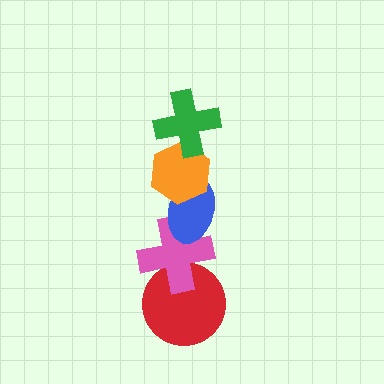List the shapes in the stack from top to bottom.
From top to bottom: the green cross, the orange hexagon, the blue ellipse, the pink cross, the red circle.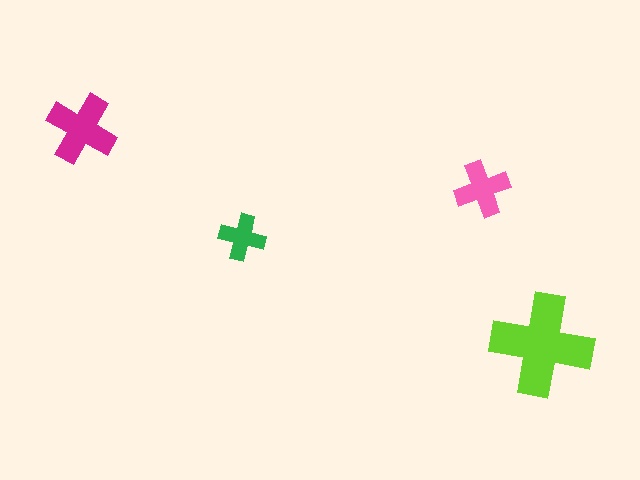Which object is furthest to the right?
The lime cross is rightmost.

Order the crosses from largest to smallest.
the lime one, the magenta one, the pink one, the green one.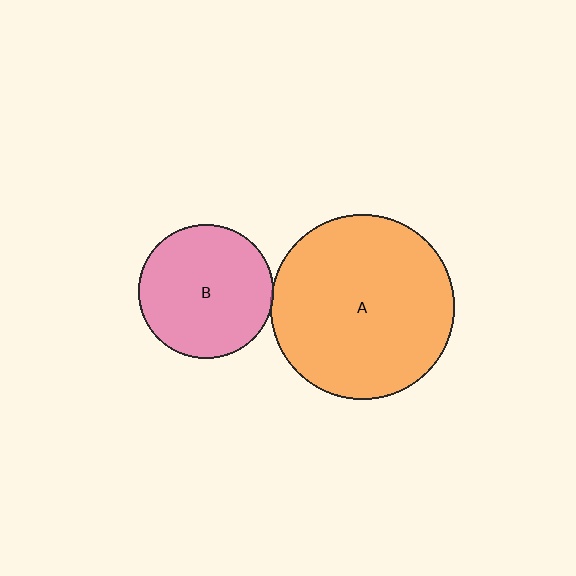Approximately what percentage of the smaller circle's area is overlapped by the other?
Approximately 5%.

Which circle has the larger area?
Circle A (orange).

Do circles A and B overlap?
Yes.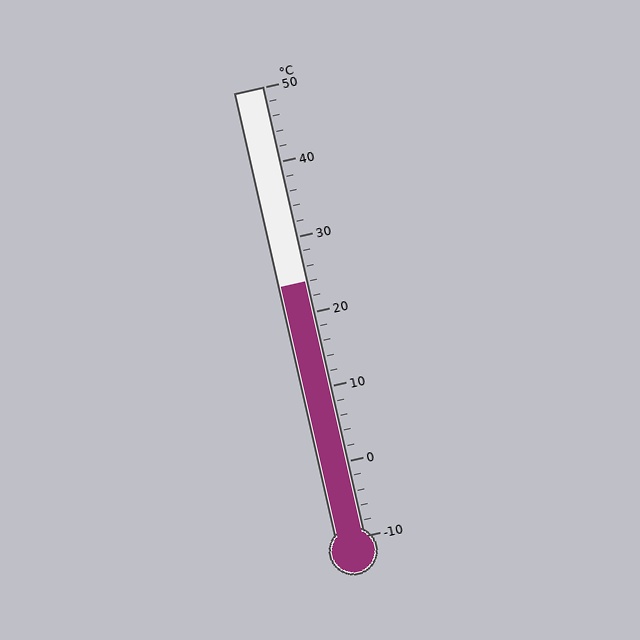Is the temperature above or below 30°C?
The temperature is below 30°C.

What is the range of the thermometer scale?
The thermometer scale ranges from -10°C to 50°C.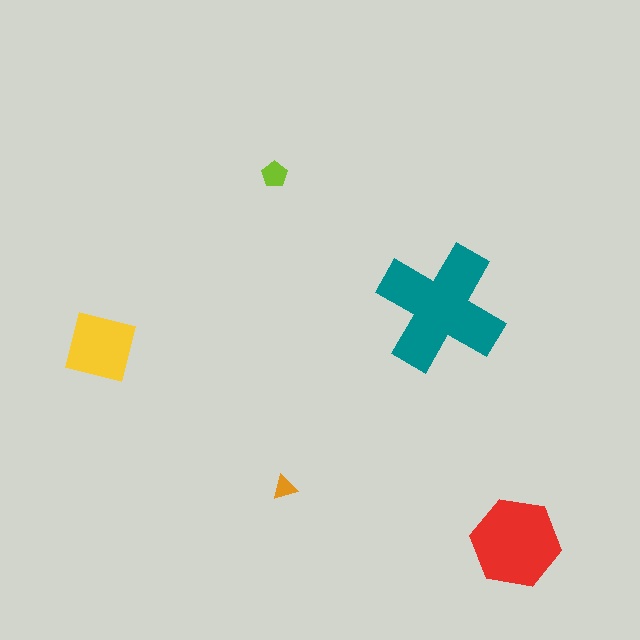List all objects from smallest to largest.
The orange triangle, the lime pentagon, the yellow square, the red hexagon, the teal cross.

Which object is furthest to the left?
The yellow square is leftmost.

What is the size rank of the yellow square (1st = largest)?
3rd.